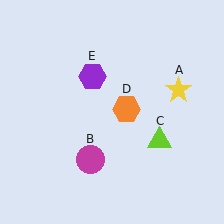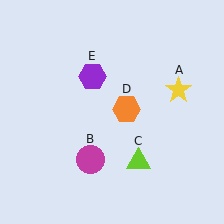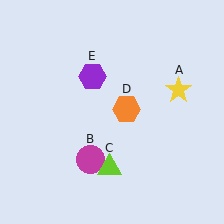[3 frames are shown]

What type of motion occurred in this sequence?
The lime triangle (object C) rotated clockwise around the center of the scene.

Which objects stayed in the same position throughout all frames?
Yellow star (object A) and magenta circle (object B) and orange hexagon (object D) and purple hexagon (object E) remained stationary.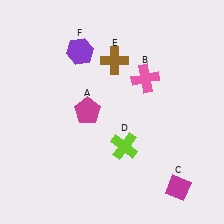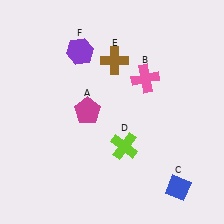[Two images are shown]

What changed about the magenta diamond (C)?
In Image 1, C is magenta. In Image 2, it changed to blue.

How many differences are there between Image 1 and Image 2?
There is 1 difference between the two images.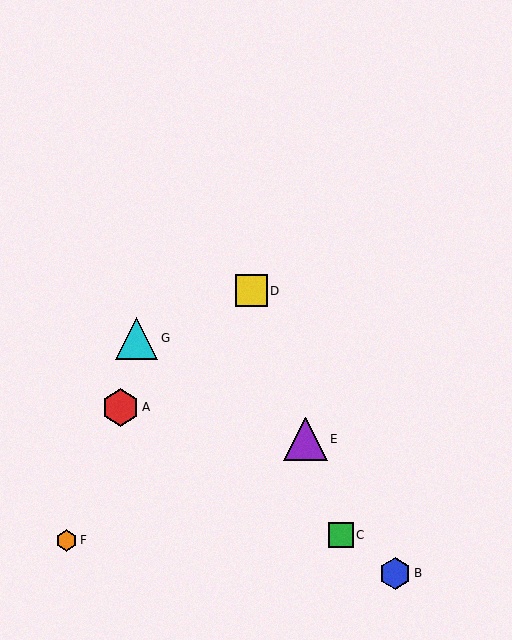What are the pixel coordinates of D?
Object D is at (251, 291).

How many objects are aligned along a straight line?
3 objects (C, D, E) are aligned along a straight line.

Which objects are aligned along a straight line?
Objects C, D, E are aligned along a straight line.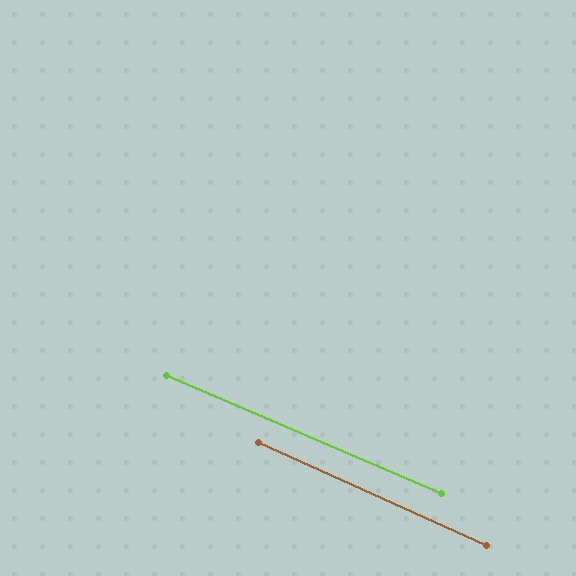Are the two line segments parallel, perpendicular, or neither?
Parallel — their directions differ by only 1.0°.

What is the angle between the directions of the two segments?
Approximately 1 degree.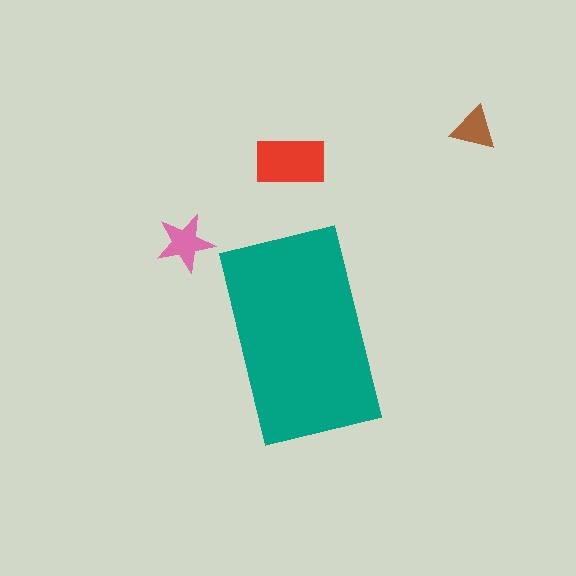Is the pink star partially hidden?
No, the pink star is fully visible.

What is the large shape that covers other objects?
A teal rectangle.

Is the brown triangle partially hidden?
No, the brown triangle is fully visible.